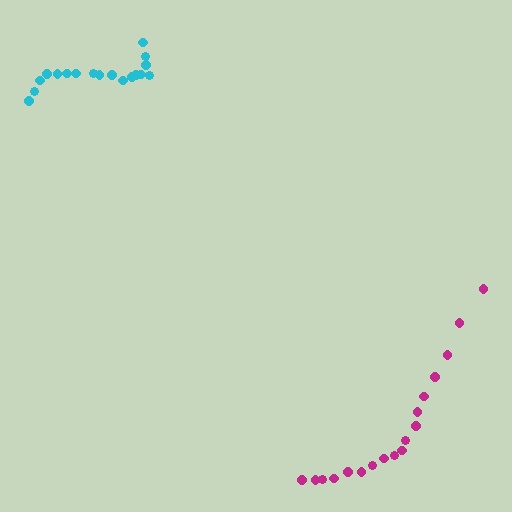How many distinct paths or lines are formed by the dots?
There are 2 distinct paths.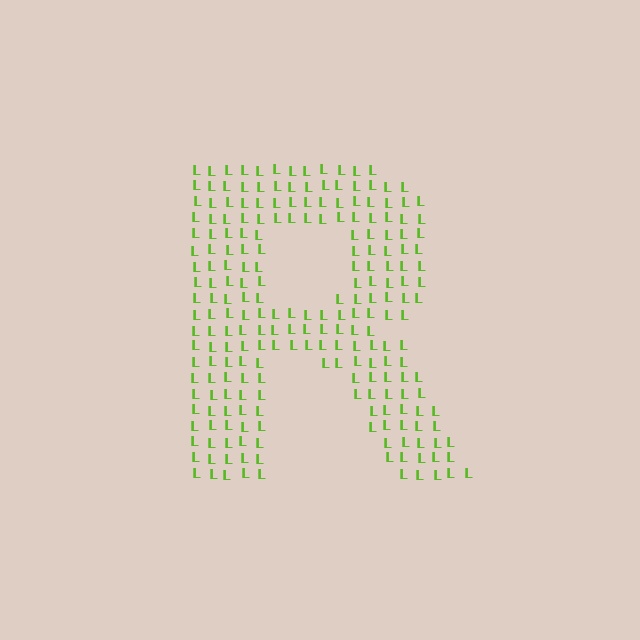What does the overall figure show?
The overall figure shows the letter R.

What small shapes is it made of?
It is made of small letter L's.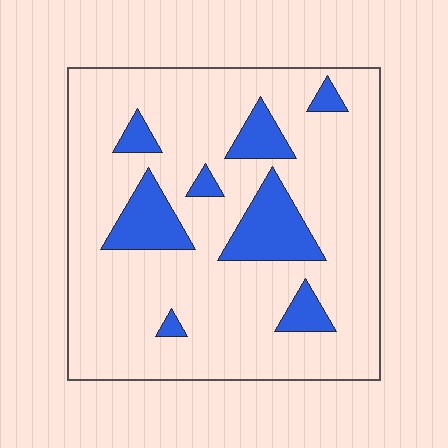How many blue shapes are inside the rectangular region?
8.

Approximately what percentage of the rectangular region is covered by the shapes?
Approximately 15%.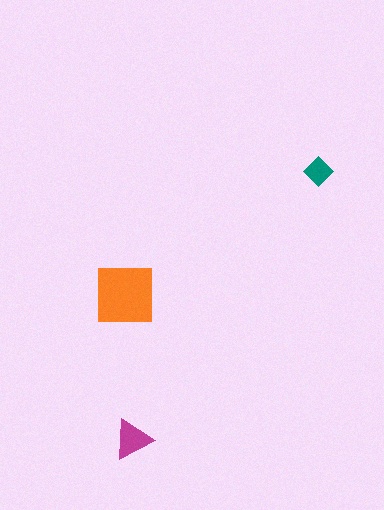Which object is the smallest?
The teal diamond.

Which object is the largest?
The orange square.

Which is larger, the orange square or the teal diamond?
The orange square.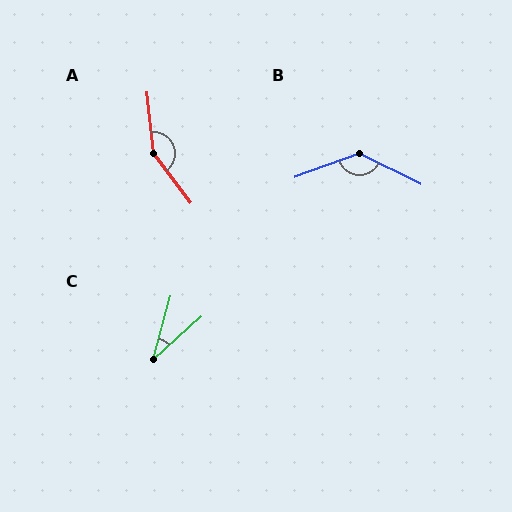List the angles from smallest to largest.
C (33°), B (134°), A (149°).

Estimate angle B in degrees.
Approximately 134 degrees.